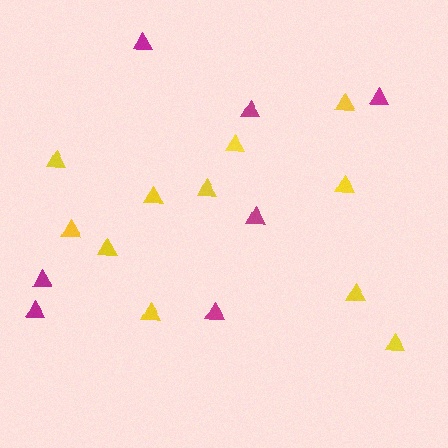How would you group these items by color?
There are 2 groups: one group of magenta triangles (7) and one group of yellow triangles (11).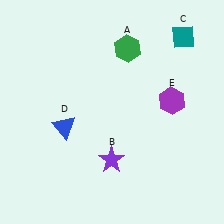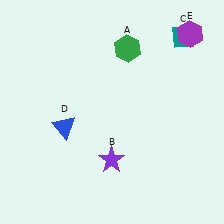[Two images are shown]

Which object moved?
The purple hexagon (E) moved up.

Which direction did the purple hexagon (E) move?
The purple hexagon (E) moved up.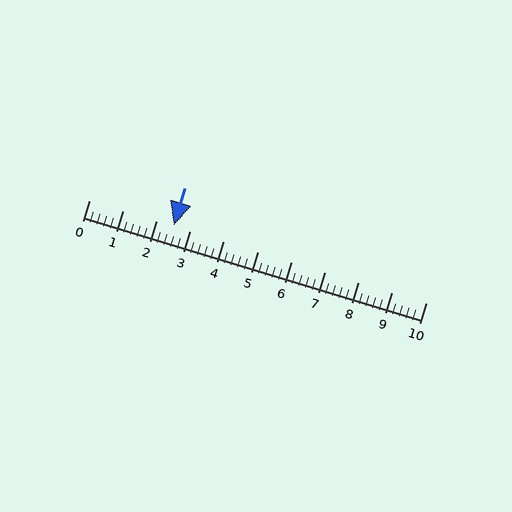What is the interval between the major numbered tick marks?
The major tick marks are spaced 1 units apart.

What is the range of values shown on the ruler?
The ruler shows values from 0 to 10.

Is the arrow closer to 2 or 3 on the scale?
The arrow is closer to 3.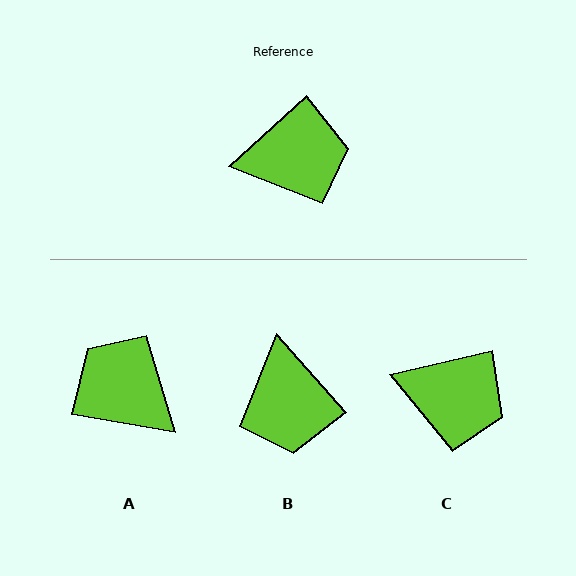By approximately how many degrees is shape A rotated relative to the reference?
Approximately 128 degrees counter-clockwise.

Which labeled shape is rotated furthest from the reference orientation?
A, about 128 degrees away.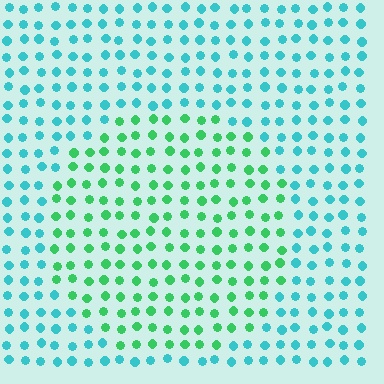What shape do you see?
I see a circle.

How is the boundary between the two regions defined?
The boundary is defined purely by a slight shift in hue (about 45 degrees). Spacing, size, and orientation are identical on both sides.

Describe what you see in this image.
The image is filled with small cyan elements in a uniform arrangement. A circle-shaped region is visible where the elements are tinted to a slightly different hue, forming a subtle color boundary.